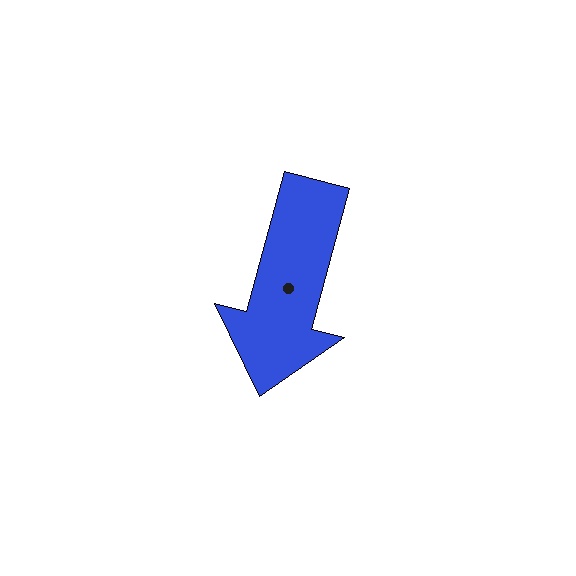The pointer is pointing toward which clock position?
Roughly 6 o'clock.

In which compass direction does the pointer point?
South.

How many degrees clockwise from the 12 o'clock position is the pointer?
Approximately 195 degrees.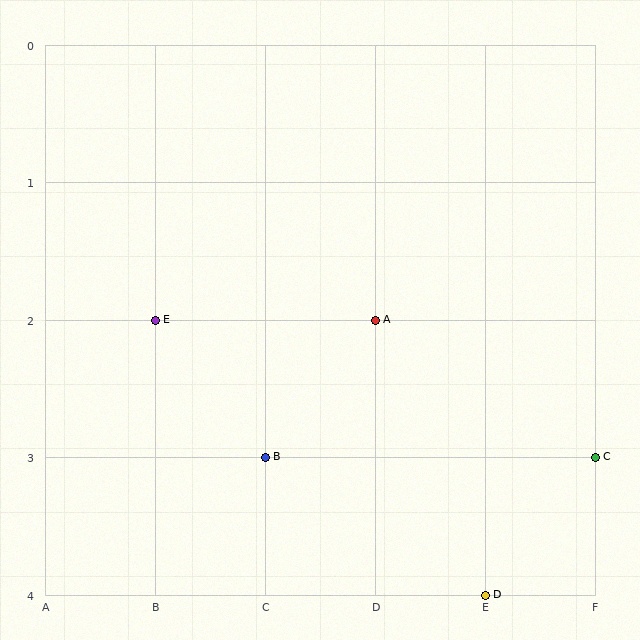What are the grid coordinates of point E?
Point E is at grid coordinates (B, 2).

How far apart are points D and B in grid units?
Points D and B are 2 columns and 1 row apart (about 2.2 grid units diagonally).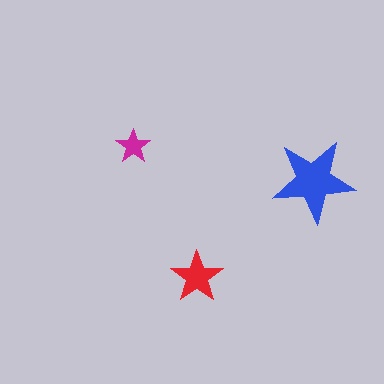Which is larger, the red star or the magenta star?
The red one.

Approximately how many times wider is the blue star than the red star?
About 1.5 times wider.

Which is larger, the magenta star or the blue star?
The blue one.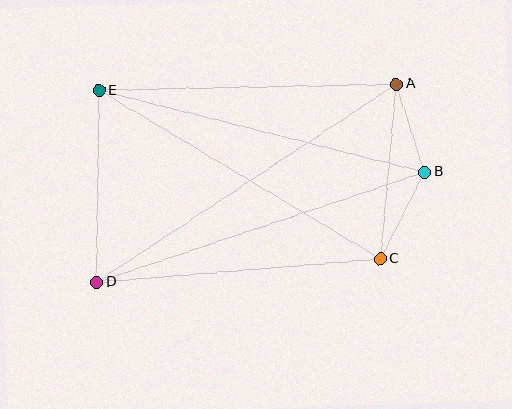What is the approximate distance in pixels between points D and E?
The distance between D and E is approximately 192 pixels.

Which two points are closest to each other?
Points A and B are closest to each other.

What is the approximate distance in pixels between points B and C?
The distance between B and C is approximately 97 pixels.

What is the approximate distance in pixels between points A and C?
The distance between A and C is approximately 176 pixels.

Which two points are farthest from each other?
Points A and D are farthest from each other.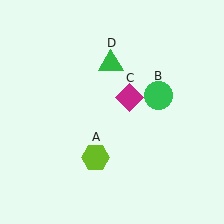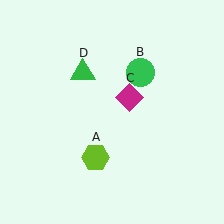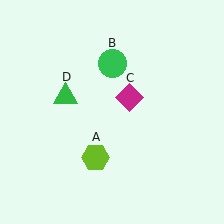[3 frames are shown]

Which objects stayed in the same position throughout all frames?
Lime hexagon (object A) and magenta diamond (object C) remained stationary.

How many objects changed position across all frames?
2 objects changed position: green circle (object B), green triangle (object D).